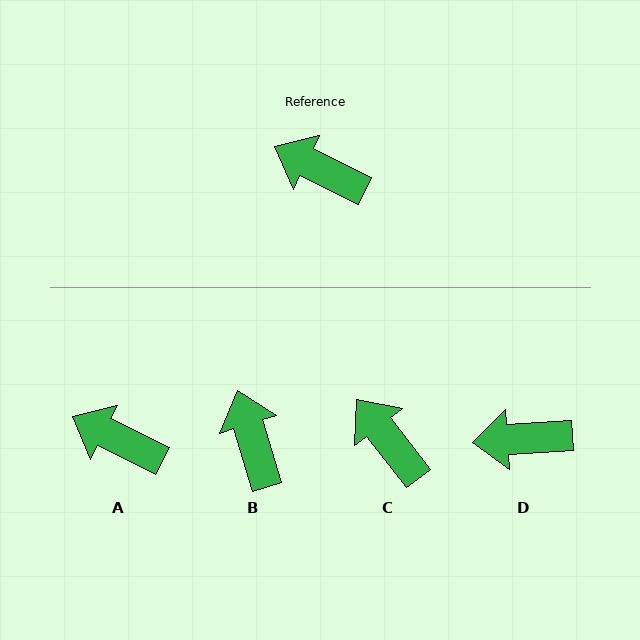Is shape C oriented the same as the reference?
No, it is off by about 26 degrees.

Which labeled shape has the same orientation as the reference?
A.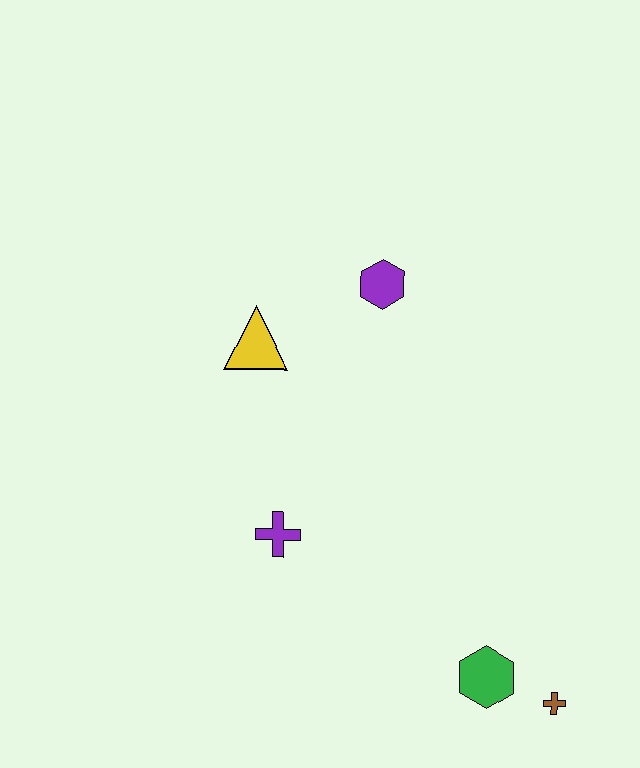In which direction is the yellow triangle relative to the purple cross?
The yellow triangle is above the purple cross.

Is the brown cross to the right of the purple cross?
Yes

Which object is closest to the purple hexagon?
The yellow triangle is closest to the purple hexagon.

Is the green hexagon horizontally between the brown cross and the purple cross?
Yes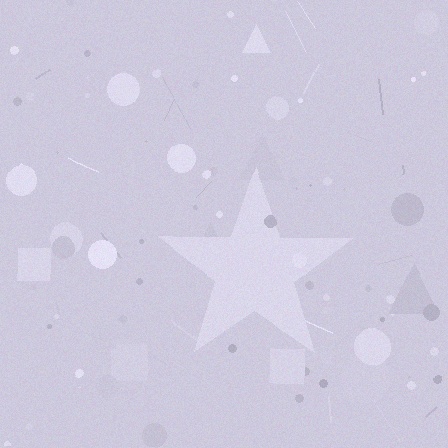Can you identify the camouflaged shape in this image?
The camouflaged shape is a star.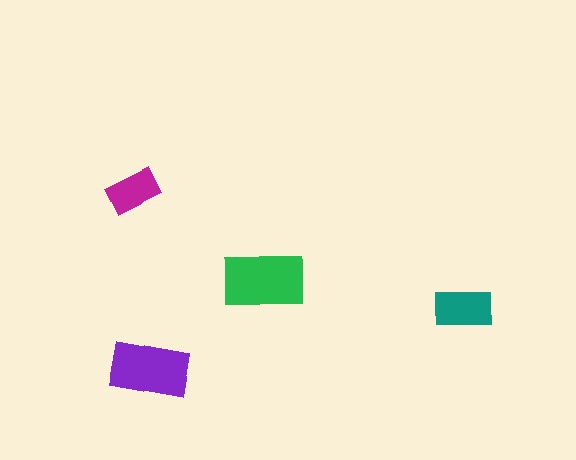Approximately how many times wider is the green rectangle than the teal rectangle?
About 1.5 times wider.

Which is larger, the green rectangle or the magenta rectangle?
The green one.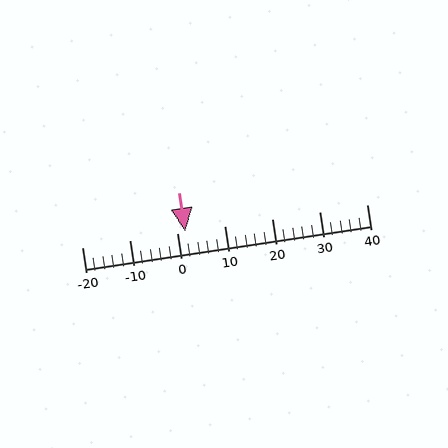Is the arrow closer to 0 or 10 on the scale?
The arrow is closer to 0.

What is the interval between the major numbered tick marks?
The major tick marks are spaced 10 units apart.